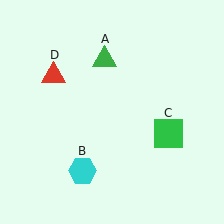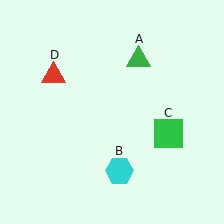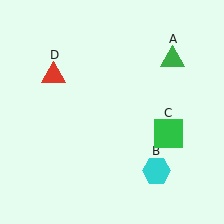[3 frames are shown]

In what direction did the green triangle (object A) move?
The green triangle (object A) moved right.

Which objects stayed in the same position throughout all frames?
Green square (object C) and red triangle (object D) remained stationary.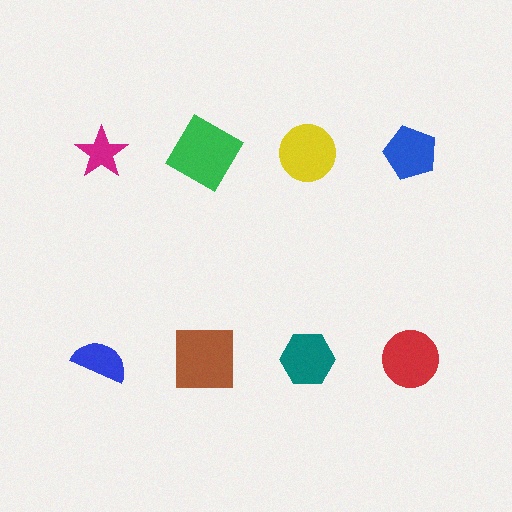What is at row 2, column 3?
A teal hexagon.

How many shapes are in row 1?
4 shapes.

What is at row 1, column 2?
A green diamond.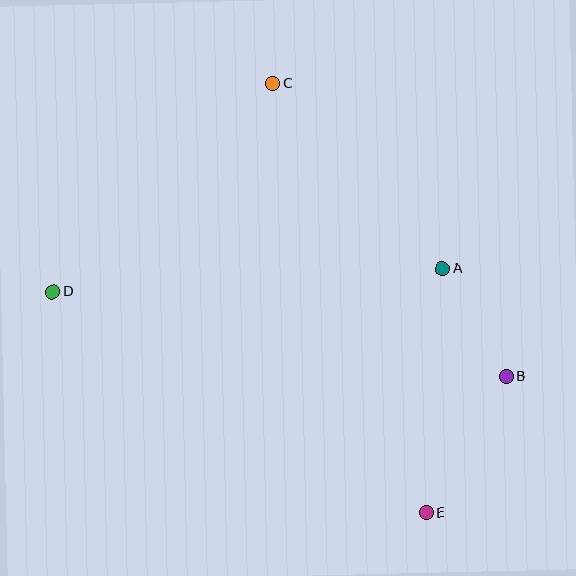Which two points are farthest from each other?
Points B and D are farthest from each other.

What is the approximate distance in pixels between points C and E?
The distance between C and E is approximately 456 pixels.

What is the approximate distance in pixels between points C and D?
The distance between C and D is approximately 303 pixels.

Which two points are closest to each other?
Points A and B are closest to each other.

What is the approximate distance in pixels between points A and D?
The distance between A and D is approximately 390 pixels.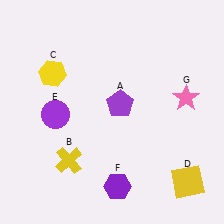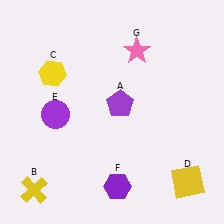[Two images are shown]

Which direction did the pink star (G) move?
The pink star (G) moved left.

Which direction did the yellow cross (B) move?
The yellow cross (B) moved left.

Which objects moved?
The objects that moved are: the yellow cross (B), the pink star (G).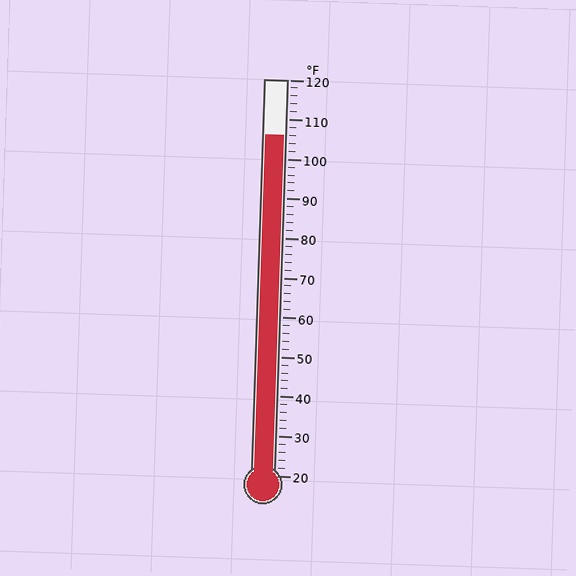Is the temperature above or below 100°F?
The temperature is above 100°F.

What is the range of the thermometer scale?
The thermometer scale ranges from 20°F to 120°F.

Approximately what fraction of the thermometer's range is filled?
The thermometer is filled to approximately 85% of its range.